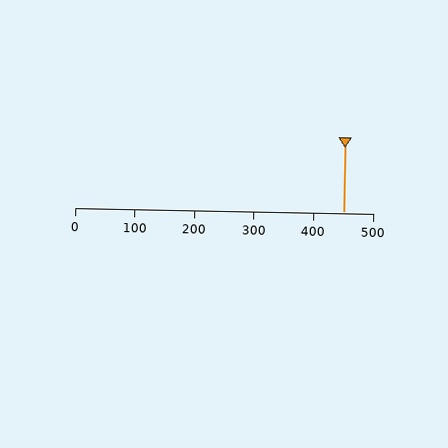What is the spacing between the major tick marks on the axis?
The major ticks are spaced 100 apart.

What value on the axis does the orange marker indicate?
The marker indicates approximately 450.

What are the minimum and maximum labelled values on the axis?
The axis runs from 0 to 500.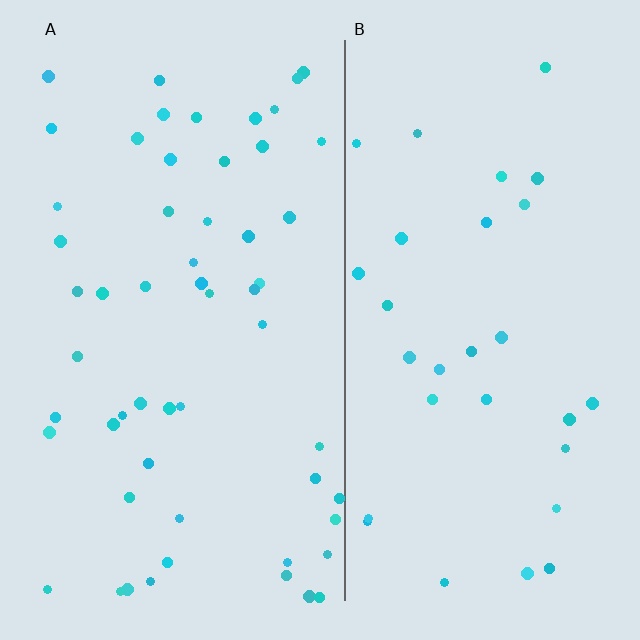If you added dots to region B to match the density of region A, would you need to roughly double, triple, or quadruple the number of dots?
Approximately double.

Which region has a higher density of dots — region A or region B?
A (the left).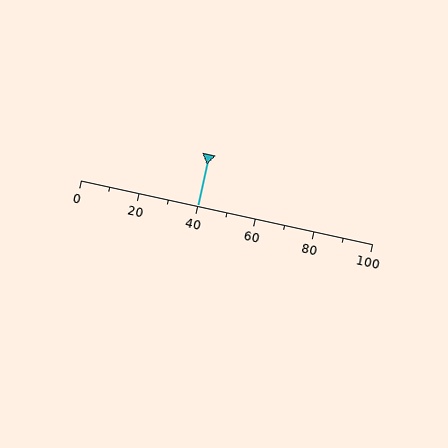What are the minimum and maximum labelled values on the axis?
The axis runs from 0 to 100.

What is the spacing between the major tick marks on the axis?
The major ticks are spaced 20 apart.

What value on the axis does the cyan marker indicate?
The marker indicates approximately 40.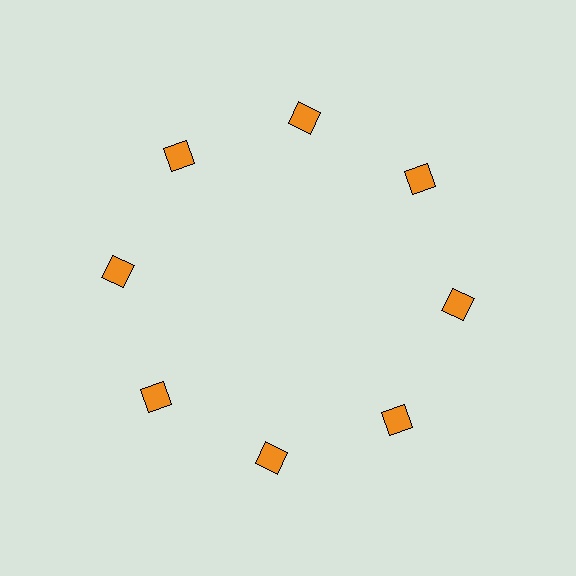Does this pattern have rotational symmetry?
Yes, this pattern has 8-fold rotational symmetry. It looks the same after rotating 45 degrees around the center.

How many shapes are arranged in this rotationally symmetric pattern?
There are 8 shapes, arranged in 8 groups of 1.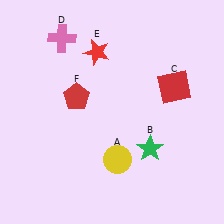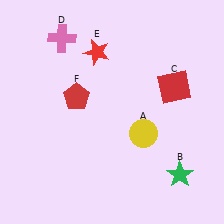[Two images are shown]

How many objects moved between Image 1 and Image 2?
2 objects moved between the two images.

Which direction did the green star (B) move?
The green star (B) moved right.